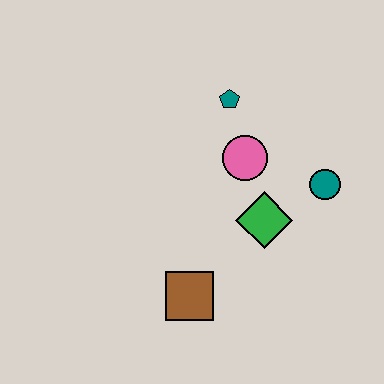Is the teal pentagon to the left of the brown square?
No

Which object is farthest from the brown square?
The teal pentagon is farthest from the brown square.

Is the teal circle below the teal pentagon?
Yes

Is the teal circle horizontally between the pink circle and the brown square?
No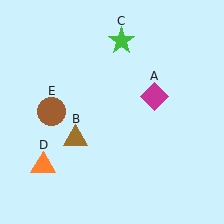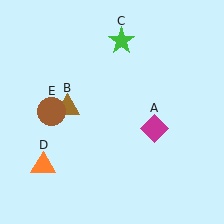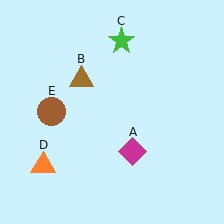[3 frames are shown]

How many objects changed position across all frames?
2 objects changed position: magenta diamond (object A), brown triangle (object B).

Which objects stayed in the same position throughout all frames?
Green star (object C) and orange triangle (object D) and brown circle (object E) remained stationary.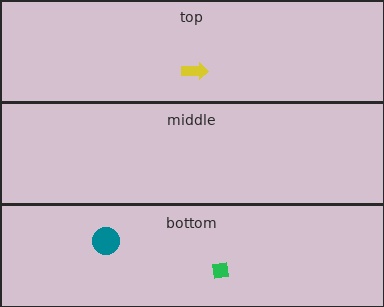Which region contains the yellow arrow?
The top region.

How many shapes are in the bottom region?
2.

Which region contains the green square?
The bottom region.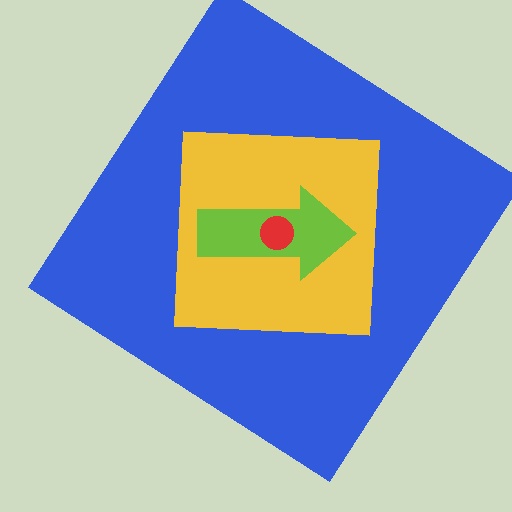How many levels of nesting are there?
4.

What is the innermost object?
The red circle.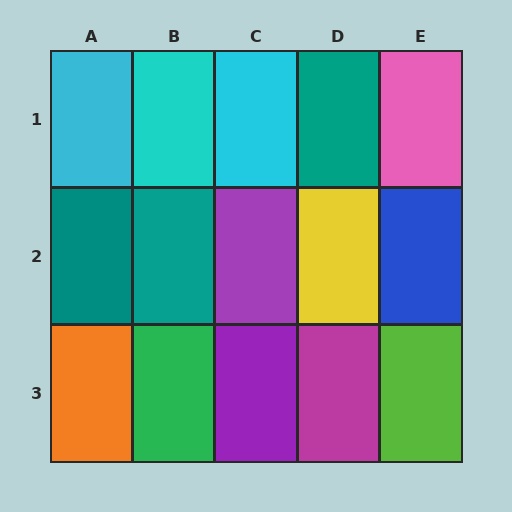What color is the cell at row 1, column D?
Teal.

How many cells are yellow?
1 cell is yellow.